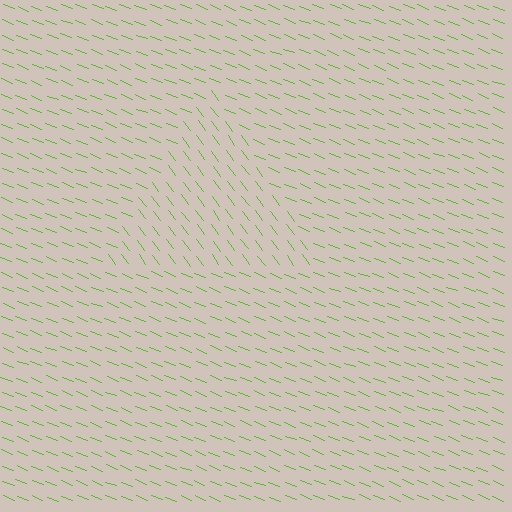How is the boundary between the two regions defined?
The boundary is defined purely by a change in line orientation (approximately 32 degrees difference). All lines are the same color and thickness.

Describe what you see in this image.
The image is filled with small lime line segments. A triangle region in the image has lines oriented differently from the surrounding lines, creating a visible texture boundary.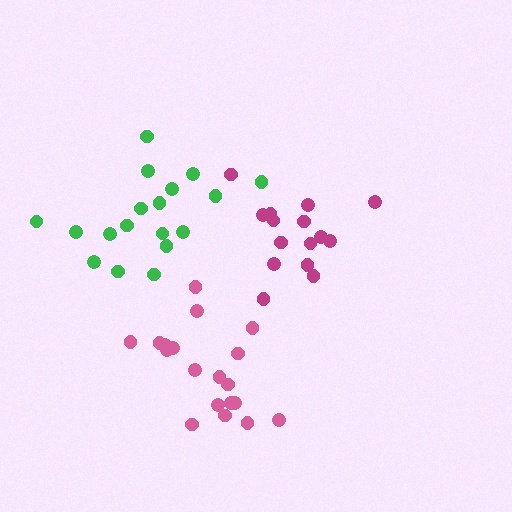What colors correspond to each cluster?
The clusters are colored: magenta, green, pink.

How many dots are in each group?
Group 1: 15 dots, Group 2: 18 dots, Group 3: 19 dots (52 total).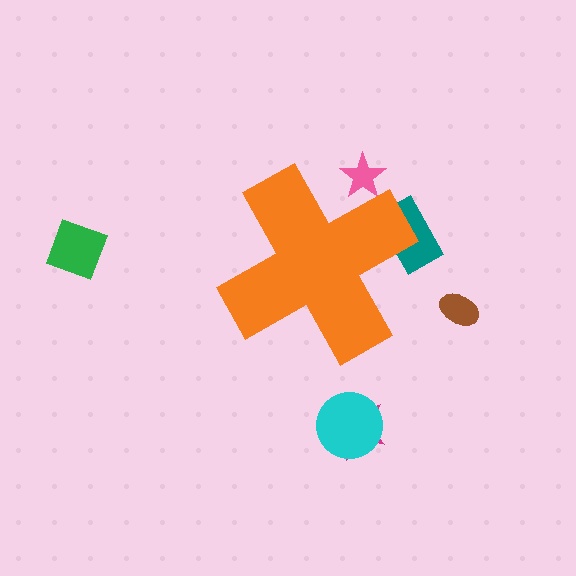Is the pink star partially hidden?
Yes, the pink star is partially hidden behind the orange cross.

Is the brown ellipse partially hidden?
No, the brown ellipse is fully visible.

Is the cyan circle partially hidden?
No, the cyan circle is fully visible.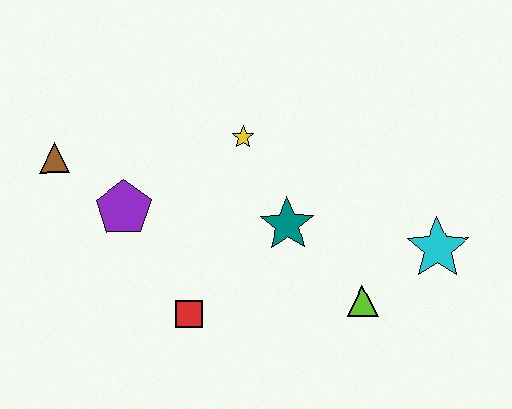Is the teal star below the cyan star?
No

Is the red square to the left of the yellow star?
Yes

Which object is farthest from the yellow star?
The cyan star is farthest from the yellow star.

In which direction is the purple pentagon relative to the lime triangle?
The purple pentagon is to the left of the lime triangle.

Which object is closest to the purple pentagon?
The brown triangle is closest to the purple pentagon.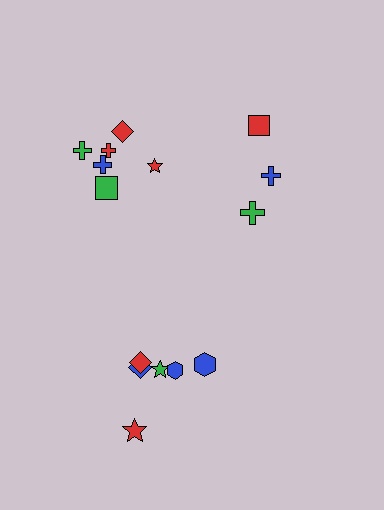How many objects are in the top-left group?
There are 6 objects.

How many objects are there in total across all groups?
There are 15 objects.